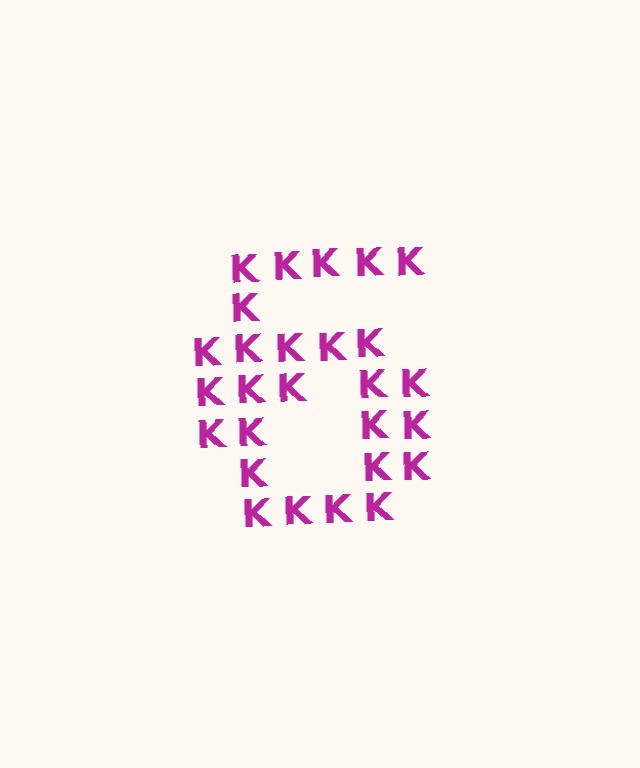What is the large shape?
The large shape is the digit 6.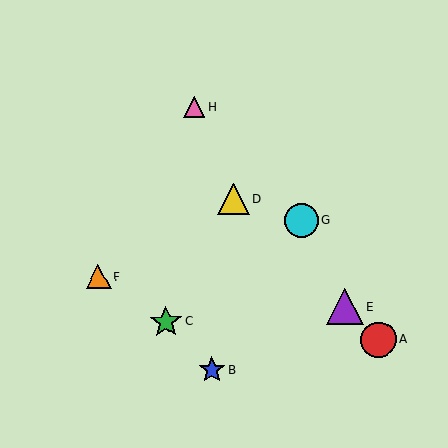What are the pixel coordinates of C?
Object C is at (166, 322).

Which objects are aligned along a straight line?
Objects A, D, E are aligned along a straight line.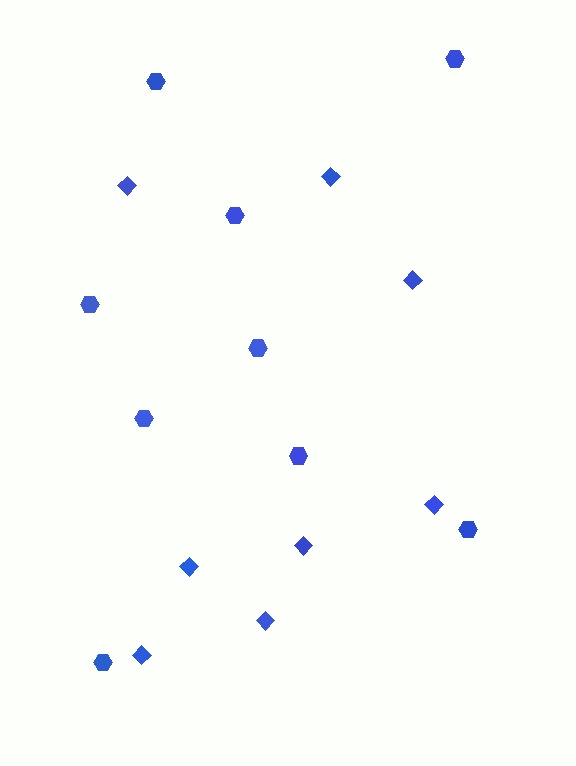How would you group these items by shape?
There are 2 groups: one group of diamonds (8) and one group of hexagons (9).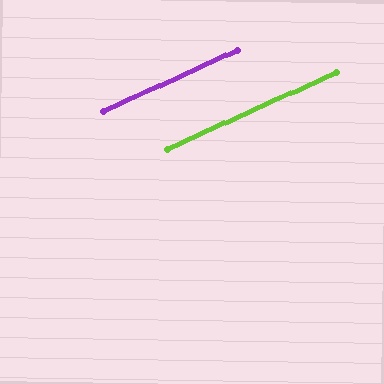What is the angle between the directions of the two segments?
Approximately 0 degrees.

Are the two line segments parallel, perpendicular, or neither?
Parallel — their directions differ by only 0.0°.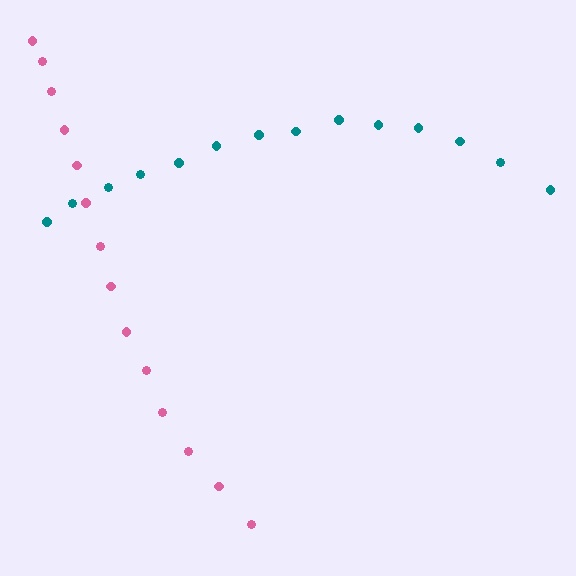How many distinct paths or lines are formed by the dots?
There are 2 distinct paths.